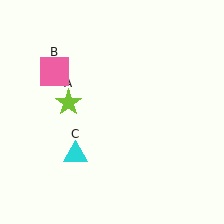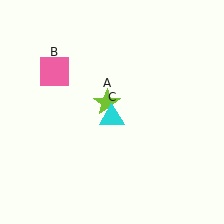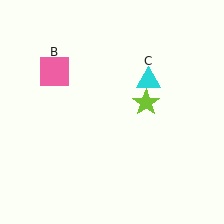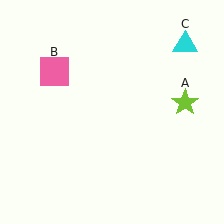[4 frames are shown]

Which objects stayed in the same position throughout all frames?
Pink square (object B) remained stationary.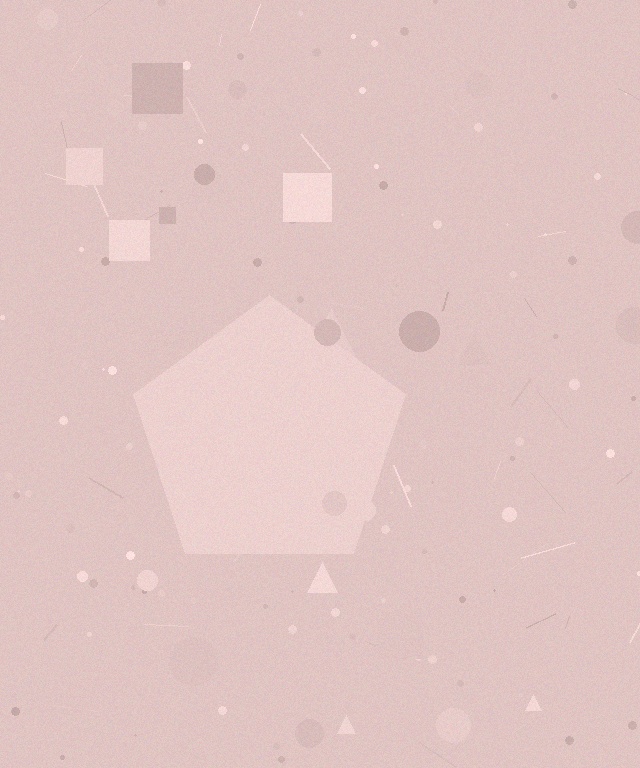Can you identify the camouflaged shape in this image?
The camouflaged shape is a pentagon.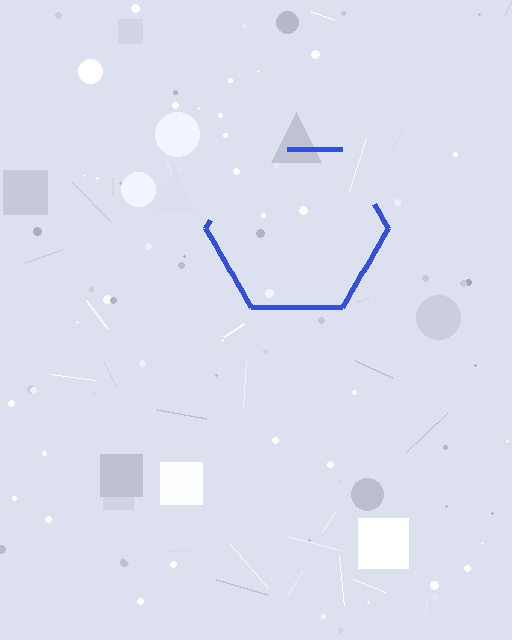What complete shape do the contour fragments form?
The contour fragments form a hexagon.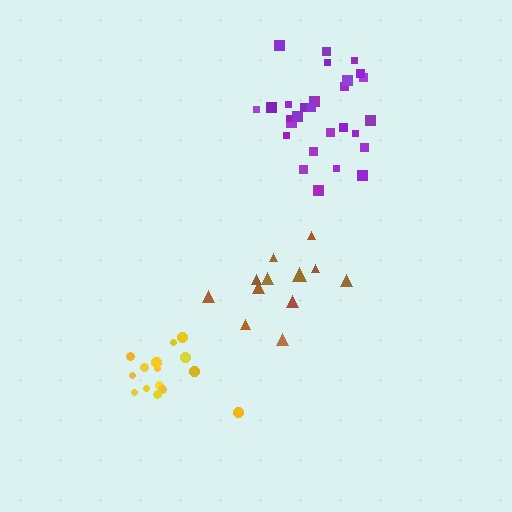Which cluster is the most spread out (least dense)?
Brown.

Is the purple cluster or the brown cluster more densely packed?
Purple.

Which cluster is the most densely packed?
Purple.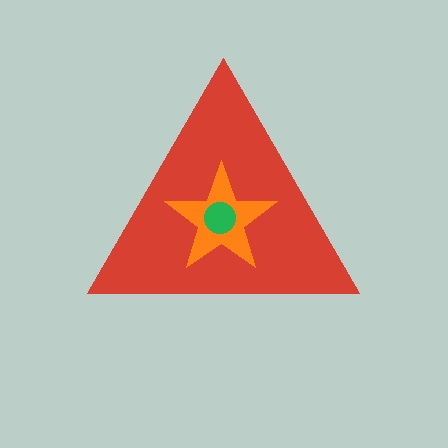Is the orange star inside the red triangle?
Yes.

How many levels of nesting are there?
3.